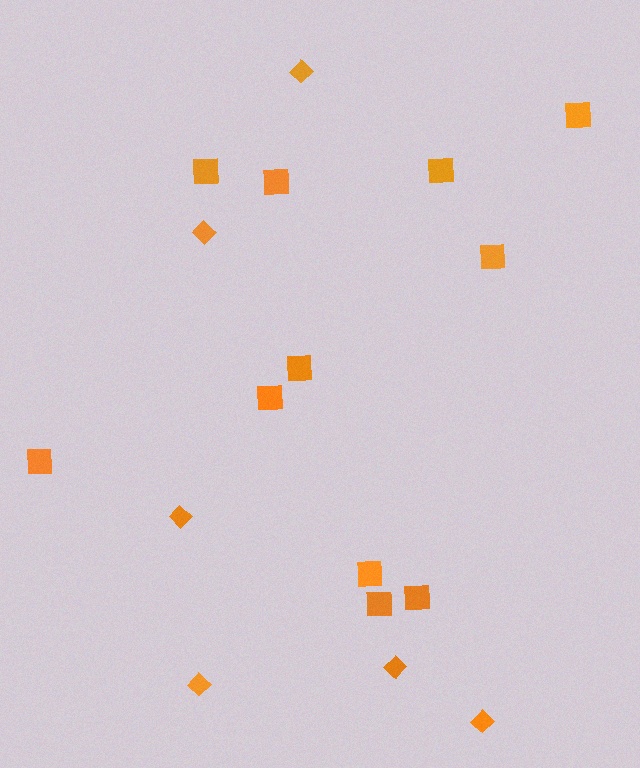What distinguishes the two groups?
There are 2 groups: one group of squares (11) and one group of diamonds (6).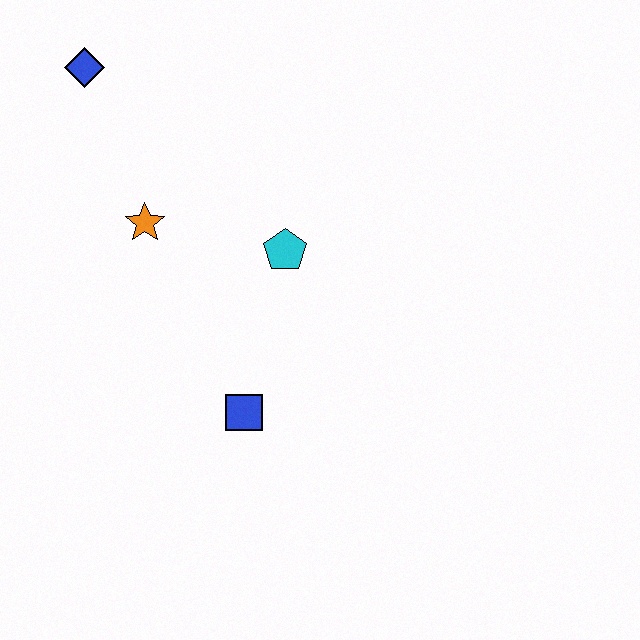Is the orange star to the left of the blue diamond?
No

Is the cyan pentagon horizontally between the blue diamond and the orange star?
No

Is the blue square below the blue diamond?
Yes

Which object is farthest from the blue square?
The blue diamond is farthest from the blue square.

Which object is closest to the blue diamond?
The orange star is closest to the blue diamond.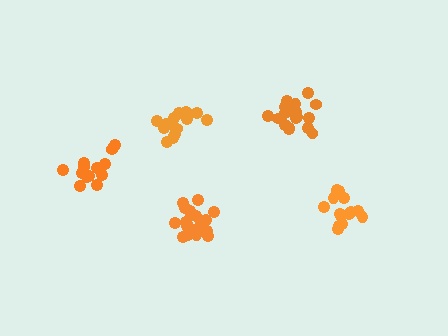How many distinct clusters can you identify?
There are 5 distinct clusters.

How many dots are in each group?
Group 1: 19 dots, Group 2: 15 dots, Group 3: 15 dots, Group 4: 15 dots, Group 5: 20 dots (84 total).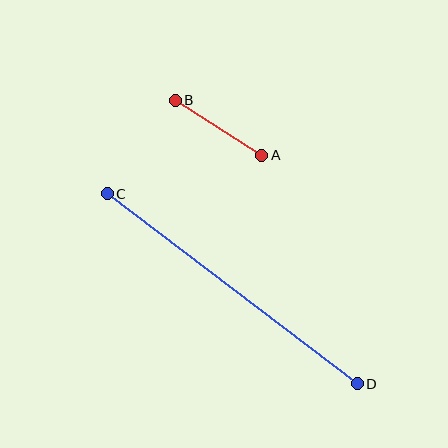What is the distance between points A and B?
The distance is approximately 103 pixels.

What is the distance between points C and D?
The distance is approximately 314 pixels.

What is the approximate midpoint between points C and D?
The midpoint is at approximately (232, 289) pixels.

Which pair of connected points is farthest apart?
Points C and D are farthest apart.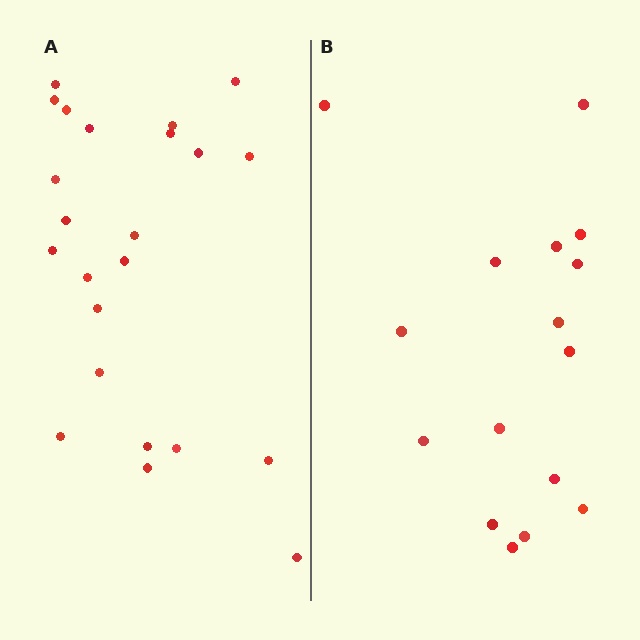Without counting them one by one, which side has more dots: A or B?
Region A (the left region) has more dots.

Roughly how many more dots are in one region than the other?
Region A has roughly 8 or so more dots than region B.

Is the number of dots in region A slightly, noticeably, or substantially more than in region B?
Region A has noticeably more, but not dramatically so. The ratio is roughly 1.4 to 1.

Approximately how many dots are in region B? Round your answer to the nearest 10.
About 20 dots. (The exact count is 16, which rounds to 20.)